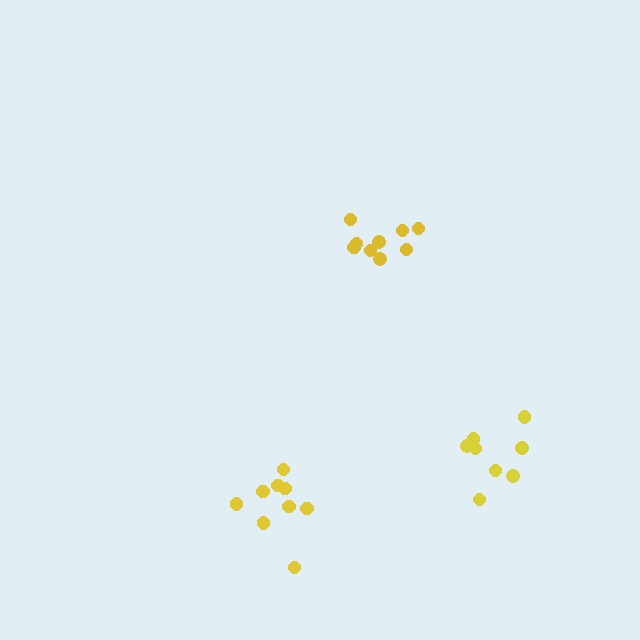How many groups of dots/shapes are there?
There are 3 groups.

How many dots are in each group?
Group 1: 8 dots, Group 2: 9 dots, Group 3: 9 dots (26 total).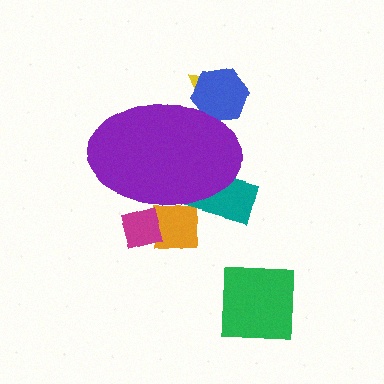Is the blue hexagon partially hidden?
Yes, the blue hexagon is partially hidden behind the purple ellipse.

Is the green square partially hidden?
No, the green square is fully visible.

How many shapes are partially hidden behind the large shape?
5 shapes are partially hidden.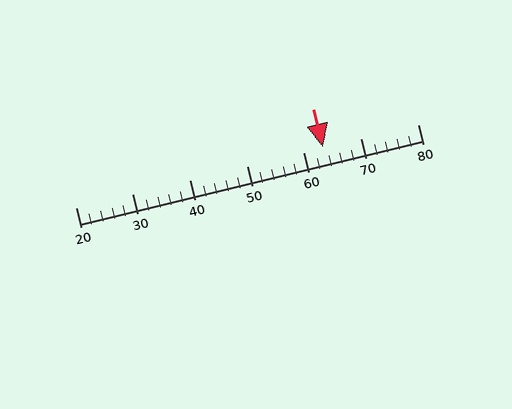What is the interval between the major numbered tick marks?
The major tick marks are spaced 10 units apart.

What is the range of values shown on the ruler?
The ruler shows values from 20 to 80.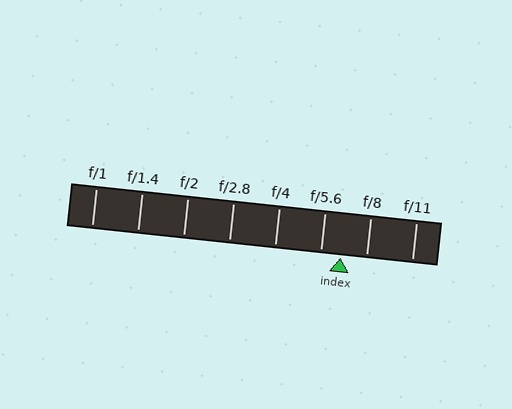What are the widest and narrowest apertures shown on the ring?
The widest aperture shown is f/1 and the narrowest is f/11.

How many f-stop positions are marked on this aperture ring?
There are 8 f-stop positions marked.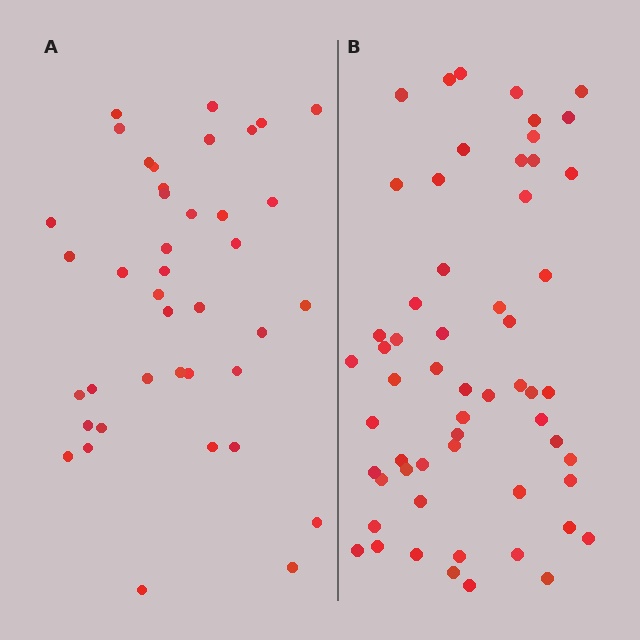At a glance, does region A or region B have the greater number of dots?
Region B (the right region) has more dots.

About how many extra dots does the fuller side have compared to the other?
Region B has approximately 20 more dots than region A.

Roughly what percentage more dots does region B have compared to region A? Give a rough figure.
About 45% more.